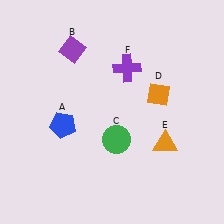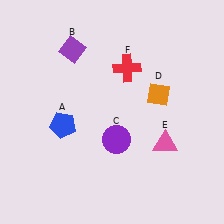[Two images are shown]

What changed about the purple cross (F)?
In Image 1, F is purple. In Image 2, it changed to red.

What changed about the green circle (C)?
In Image 1, C is green. In Image 2, it changed to purple.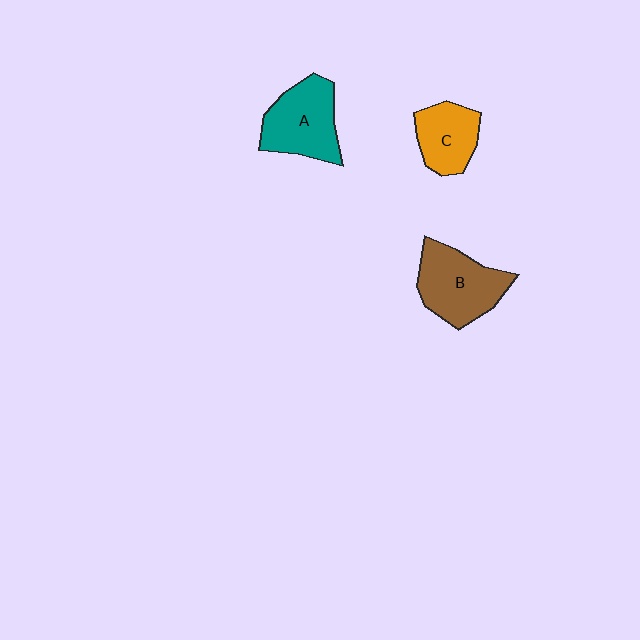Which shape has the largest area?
Shape B (brown).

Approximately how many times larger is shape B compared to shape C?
Approximately 1.4 times.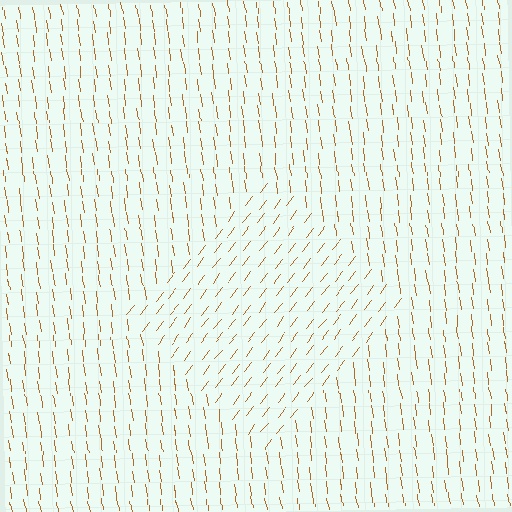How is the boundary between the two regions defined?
The boundary is defined purely by a change in line orientation (approximately 45 degrees difference). All lines are the same color and thickness.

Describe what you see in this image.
The image is filled with small brown line segments. A diamond region in the image has lines oriented differently from the surrounding lines, creating a visible texture boundary.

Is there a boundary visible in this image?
Yes, there is a texture boundary formed by a change in line orientation.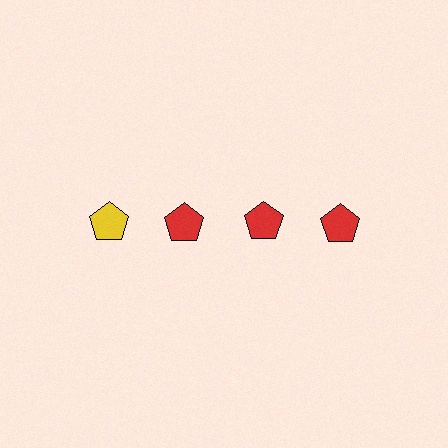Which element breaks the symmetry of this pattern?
The yellow pentagon in the top row, leftmost column breaks the symmetry. All other shapes are red pentagons.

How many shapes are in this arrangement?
There are 4 shapes arranged in a grid pattern.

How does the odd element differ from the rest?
It has a different color: yellow instead of red.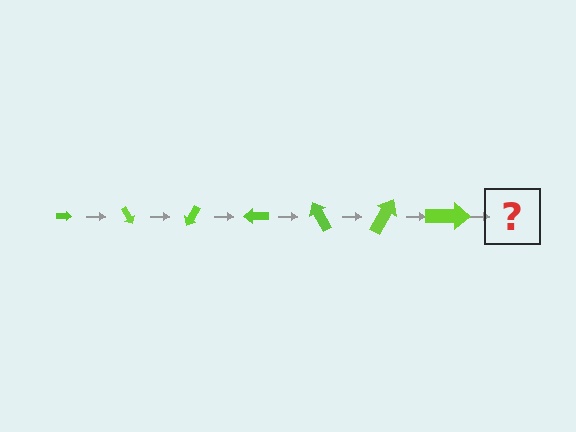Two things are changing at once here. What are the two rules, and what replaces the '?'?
The two rules are that the arrow grows larger each step and it rotates 60 degrees each step. The '?' should be an arrow, larger than the previous one and rotated 420 degrees from the start.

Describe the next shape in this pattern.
It should be an arrow, larger than the previous one and rotated 420 degrees from the start.